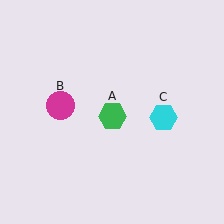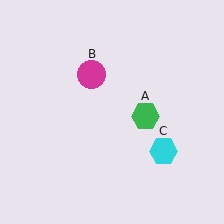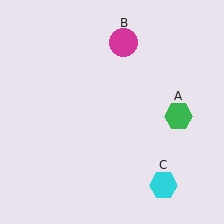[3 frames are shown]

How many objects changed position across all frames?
3 objects changed position: green hexagon (object A), magenta circle (object B), cyan hexagon (object C).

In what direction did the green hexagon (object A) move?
The green hexagon (object A) moved right.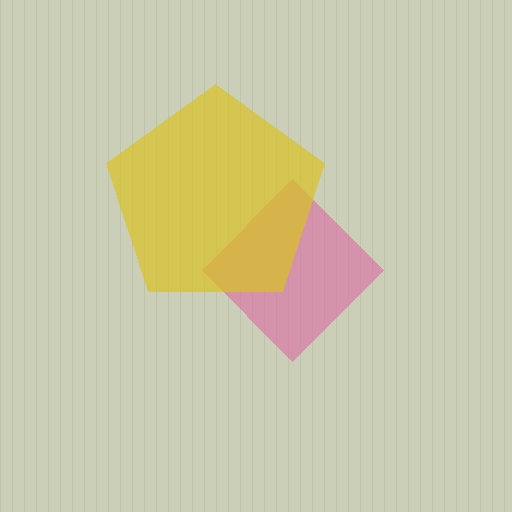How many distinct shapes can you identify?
There are 2 distinct shapes: a pink diamond, a yellow pentagon.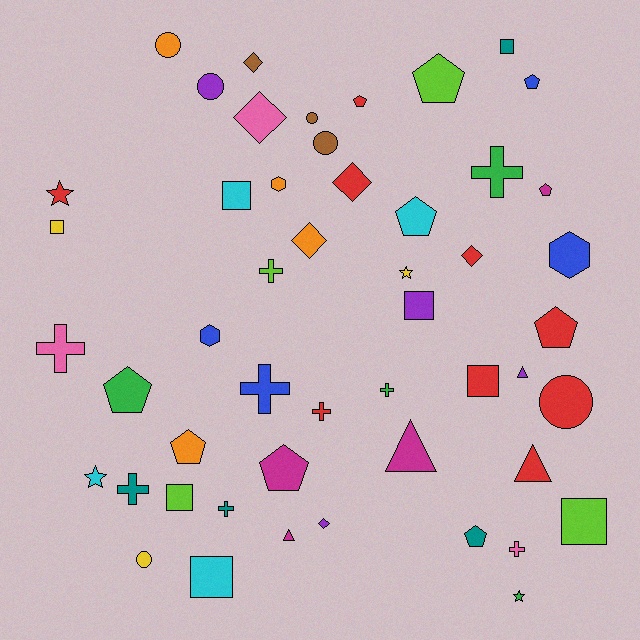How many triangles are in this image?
There are 4 triangles.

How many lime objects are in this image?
There are 4 lime objects.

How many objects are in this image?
There are 50 objects.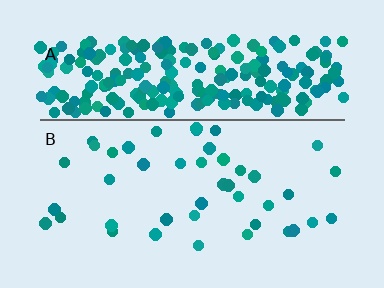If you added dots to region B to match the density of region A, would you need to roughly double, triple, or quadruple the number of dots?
Approximately quadruple.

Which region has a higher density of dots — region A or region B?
A (the top).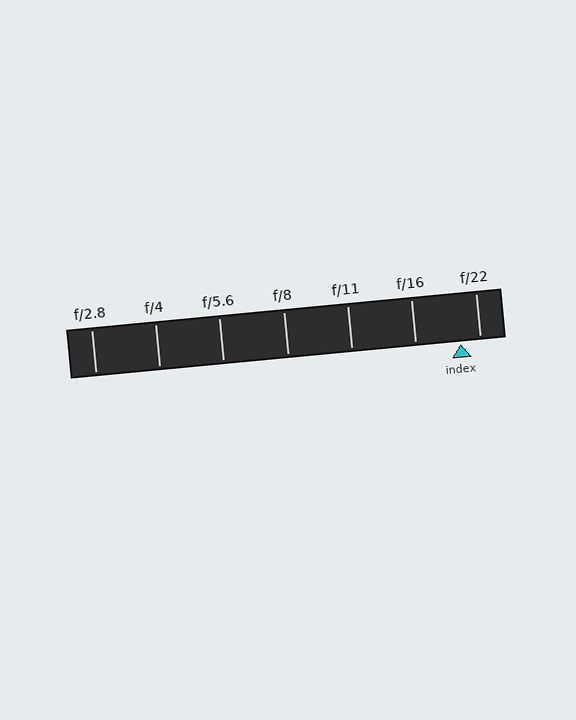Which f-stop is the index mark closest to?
The index mark is closest to f/22.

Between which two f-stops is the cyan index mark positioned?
The index mark is between f/16 and f/22.